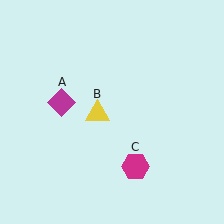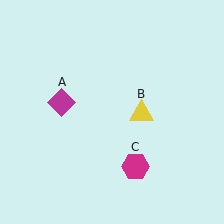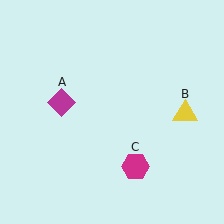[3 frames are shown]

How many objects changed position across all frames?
1 object changed position: yellow triangle (object B).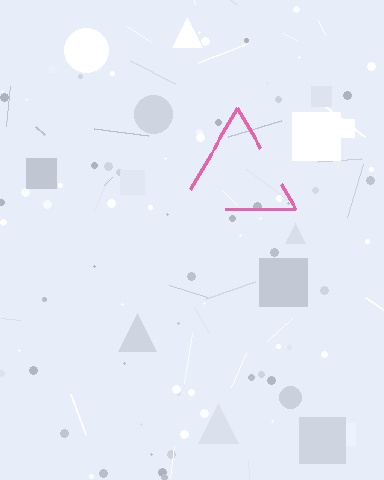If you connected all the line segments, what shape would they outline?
They would outline a triangle.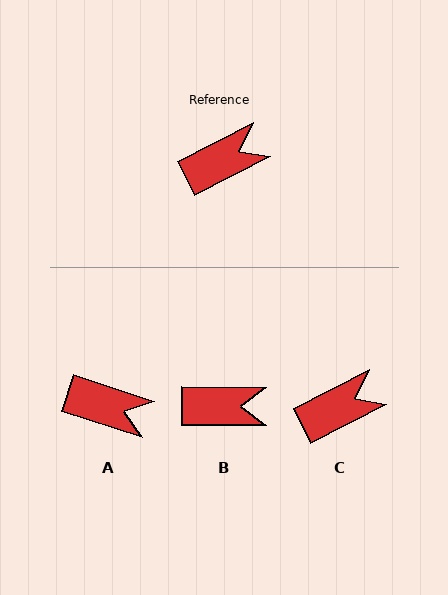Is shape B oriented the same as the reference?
No, it is off by about 27 degrees.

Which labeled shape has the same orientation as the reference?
C.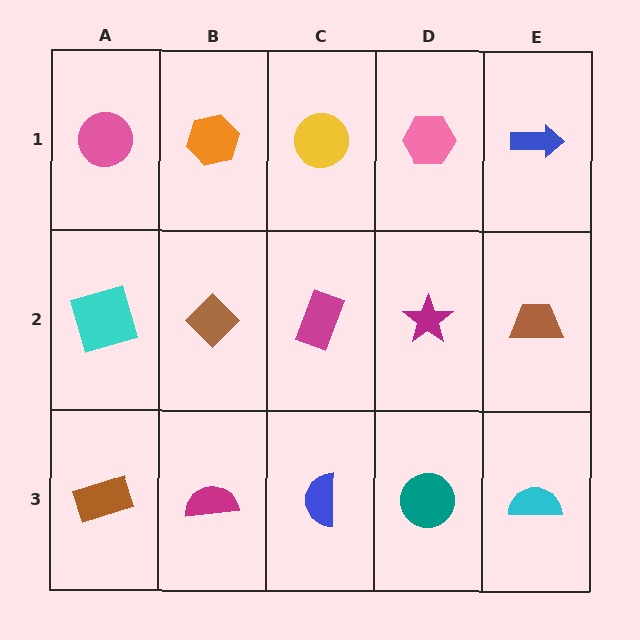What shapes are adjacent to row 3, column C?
A magenta rectangle (row 2, column C), a magenta semicircle (row 3, column B), a teal circle (row 3, column D).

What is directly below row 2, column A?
A brown rectangle.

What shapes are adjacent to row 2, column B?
An orange hexagon (row 1, column B), a magenta semicircle (row 3, column B), a cyan square (row 2, column A), a magenta rectangle (row 2, column C).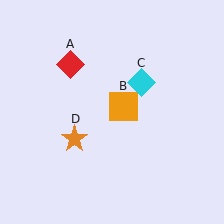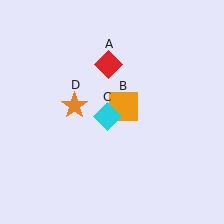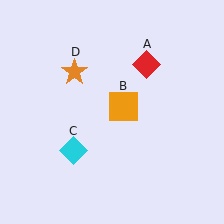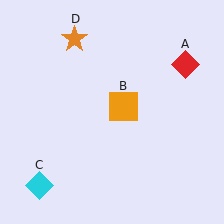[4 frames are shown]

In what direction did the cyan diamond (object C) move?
The cyan diamond (object C) moved down and to the left.